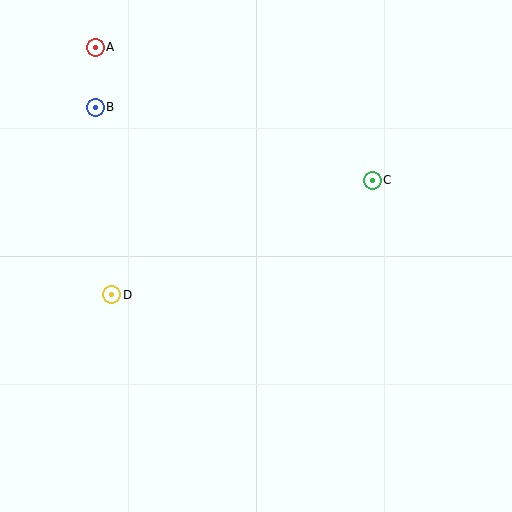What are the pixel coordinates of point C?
Point C is at (372, 180).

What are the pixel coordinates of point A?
Point A is at (95, 47).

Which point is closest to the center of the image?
Point C at (372, 180) is closest to the center.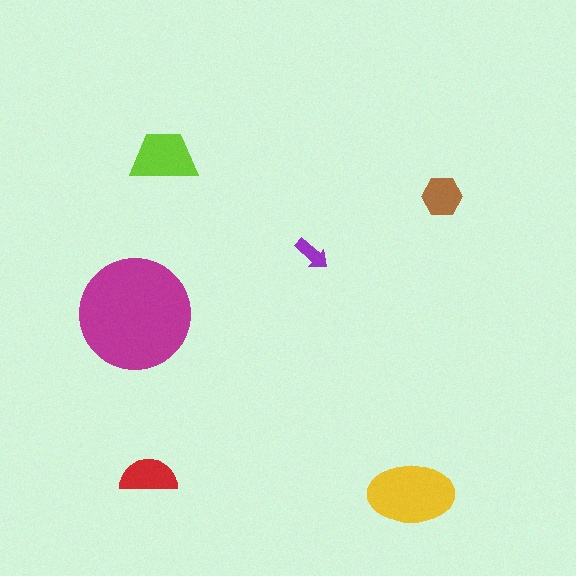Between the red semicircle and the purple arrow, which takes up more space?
The red semicircle.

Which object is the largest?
The magenta circle.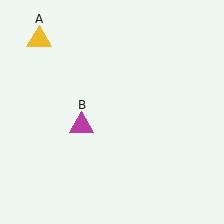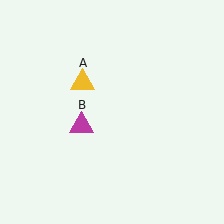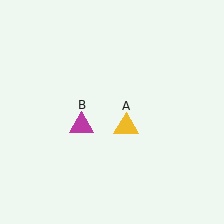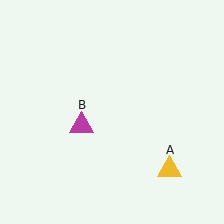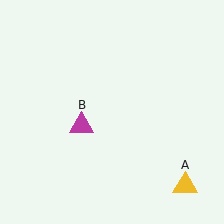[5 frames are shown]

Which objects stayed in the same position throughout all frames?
Magenta triangle (object B) remained stationary.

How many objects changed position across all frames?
1 object changed position: yellow triangle (object A).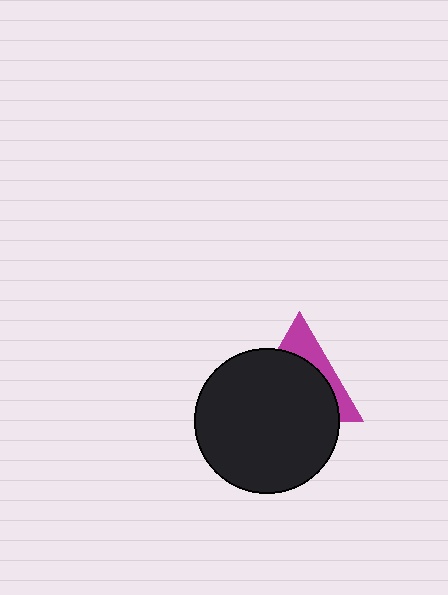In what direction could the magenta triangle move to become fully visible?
The magenta triangle could move up. That would shift it out from behind the black circle entirely.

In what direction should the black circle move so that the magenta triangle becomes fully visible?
The black circle should move down. That is the shortest direction to clear the overlap and leave the magenta triangle fully visible.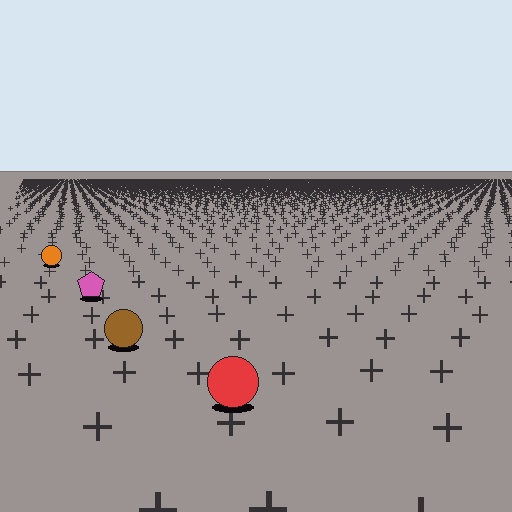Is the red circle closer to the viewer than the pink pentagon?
Yes. The red circle is closer — you can tell from the texture gradient: the ground texture is coarser near it.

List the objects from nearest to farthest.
From nearest to farthest: the red circle, the brown circle, the pink pentagon, the orange circle.